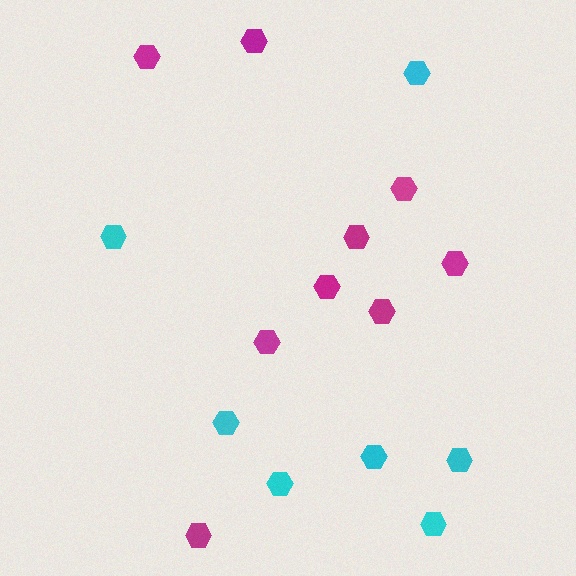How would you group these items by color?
There are 2 groups: one group of cyan hexagons (7) and one group of magenta hexagons (9).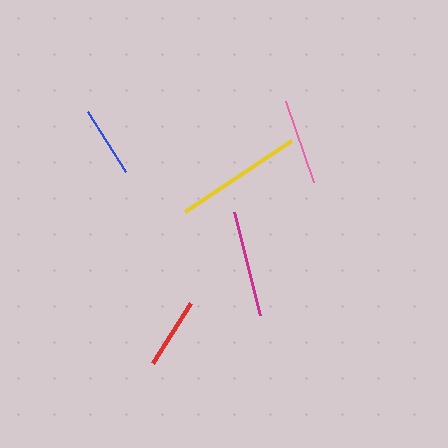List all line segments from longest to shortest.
From longest to shortest: yellow, magenta, pink, red, blue.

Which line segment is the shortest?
The blue line is the shortest at approximately 71 pixels.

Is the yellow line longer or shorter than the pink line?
The yellow line is longer than the pink line.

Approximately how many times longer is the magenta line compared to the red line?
The magenta line is approximately 1.5 times the length of the red line.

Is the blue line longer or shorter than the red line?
The red line is longer than the blue line.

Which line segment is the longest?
The yellow line is the longest at approximately 127 pixels.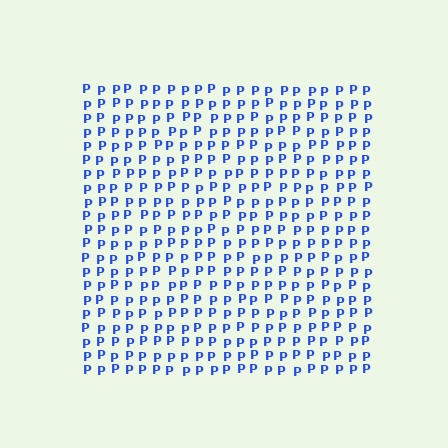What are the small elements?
The small elements are letter P's.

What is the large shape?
The large shape is a square.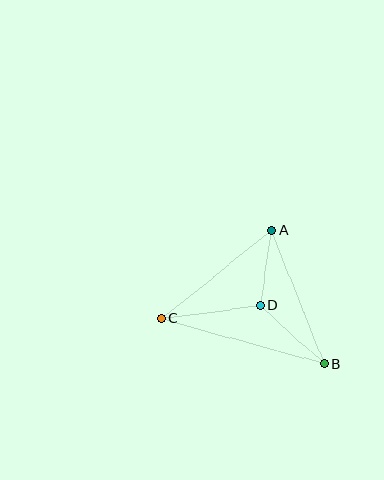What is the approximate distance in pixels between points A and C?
The distance between A and C is approximately 142 pixels.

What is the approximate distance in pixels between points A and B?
The distance between A and B is approximately 144 pixels.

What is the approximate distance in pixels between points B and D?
The distance between B and D is approximately 87 pixels.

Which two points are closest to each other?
Points A and D are closest to each other.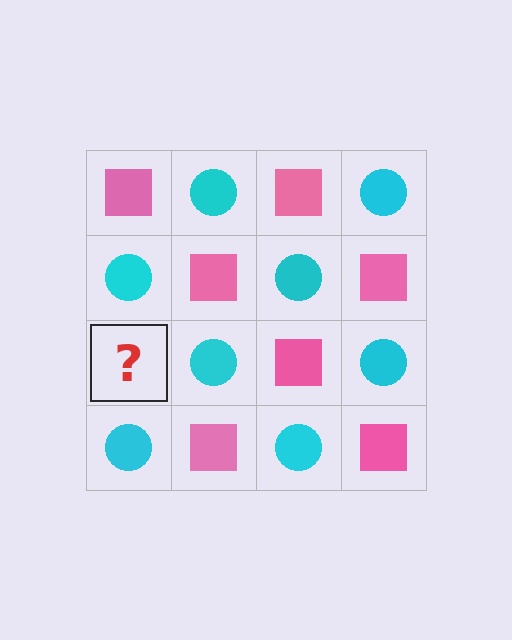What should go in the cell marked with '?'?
The missing cell should contain a pink square.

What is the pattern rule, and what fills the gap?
The rule is that it alternates pink square and cyan circle in a checkerboard pattern. The gap should be filled with a pink square.